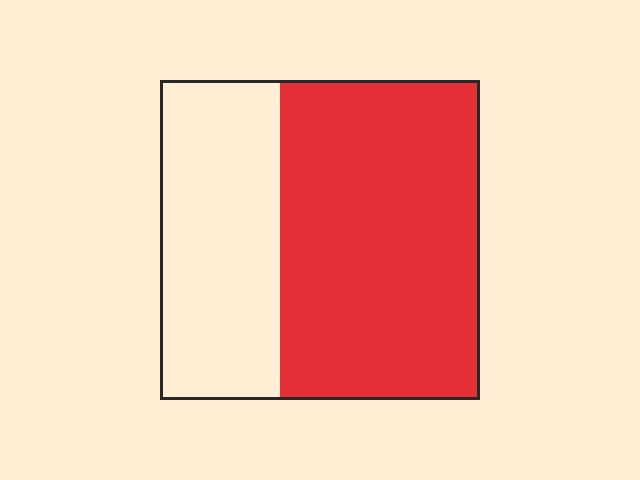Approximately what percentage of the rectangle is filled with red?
Approximately 60%.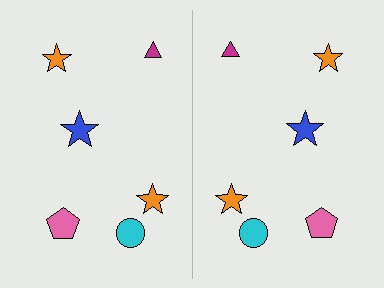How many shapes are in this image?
There are 12 shapes in this image.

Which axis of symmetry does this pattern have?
The pattern has a vertical axis of symmetry running through the center of the image.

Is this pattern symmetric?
Yes, this pattern has bilateral (reflection) symmetry.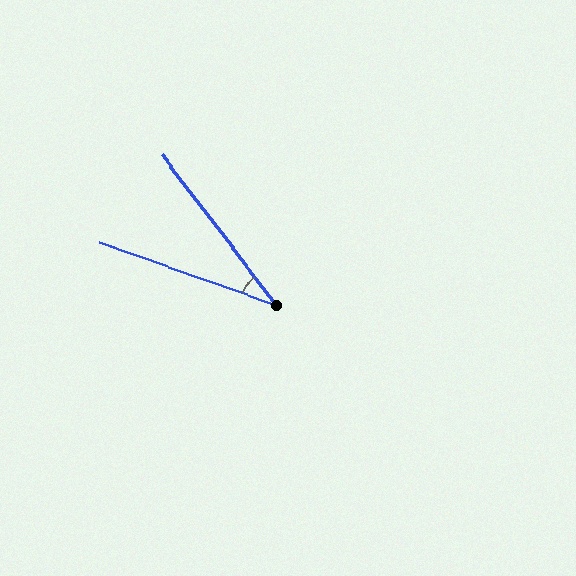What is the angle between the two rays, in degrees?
Approximately 33 degrees.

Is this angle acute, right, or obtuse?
It is acute.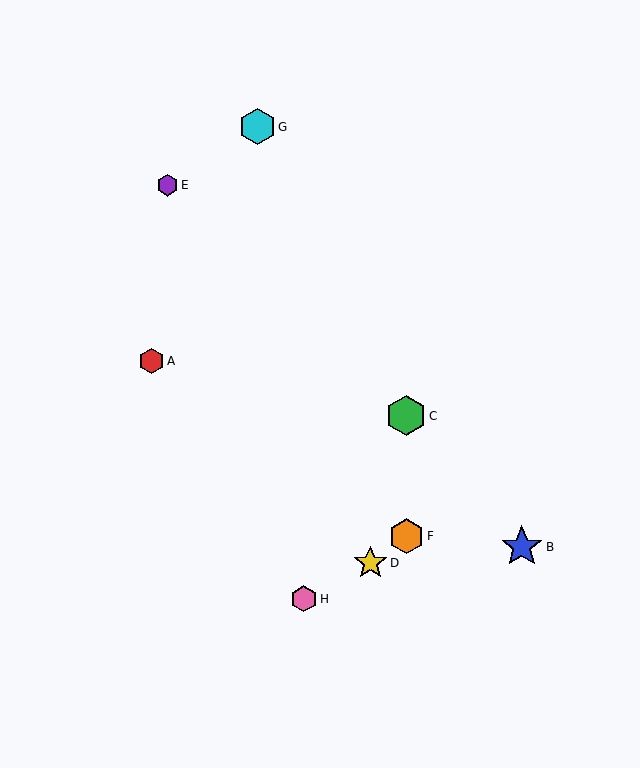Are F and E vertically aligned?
No, F is at x≈406 and E is at x≈167.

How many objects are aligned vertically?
2 objects (C, F) are aligned vertically.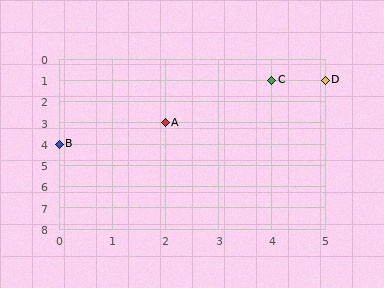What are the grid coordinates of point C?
Point C is at grid coordinates (4, 1).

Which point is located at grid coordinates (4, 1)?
Point C is at (4, 1).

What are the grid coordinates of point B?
Point B is at grid coordinates (0, 4).